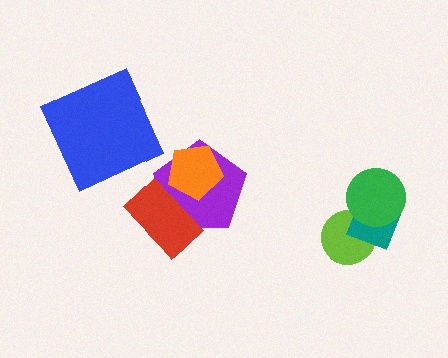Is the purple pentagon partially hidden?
Yes, it is partially covered by another shape.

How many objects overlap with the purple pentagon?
2 objects overlap with the purple pentagon.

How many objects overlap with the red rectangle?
2 objects overlap with the red rectangle.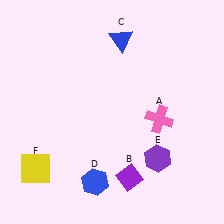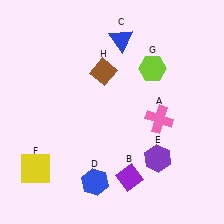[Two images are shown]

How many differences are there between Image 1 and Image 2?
There are 2 differences between the two images.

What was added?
A lime hexagon (G), a brown diamond (H) were added in Image 2.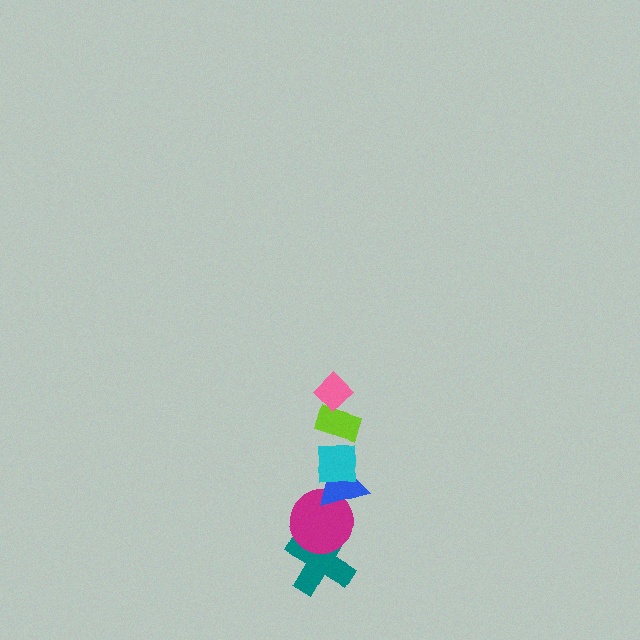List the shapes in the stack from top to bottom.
From top to bottom: the pink diamond, the lime rectangle, the cyan square, the blue triangle, the magenta circle, the teal cross.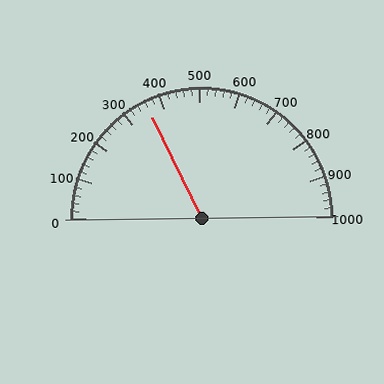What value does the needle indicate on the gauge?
The needle indicates approximately 360.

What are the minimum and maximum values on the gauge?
The gauge ranges from 0 to 1000.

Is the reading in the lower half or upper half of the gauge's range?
The reading is in the lower half of the range (0 to 1000).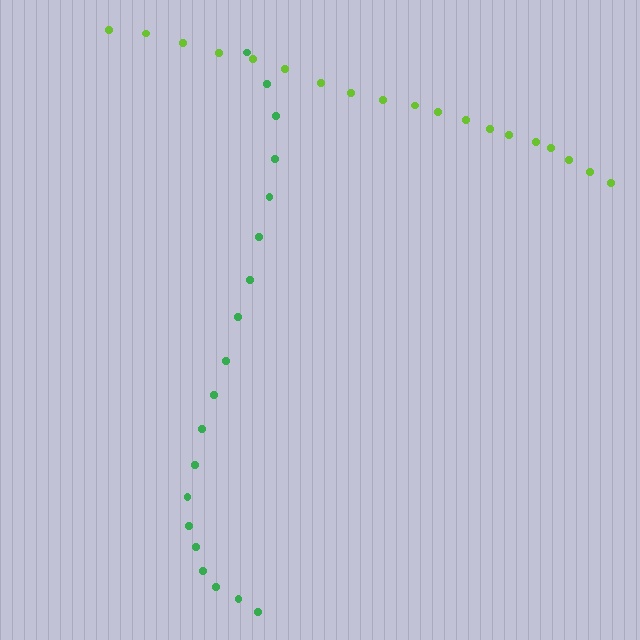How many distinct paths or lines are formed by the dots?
There are 2 distinct paths.